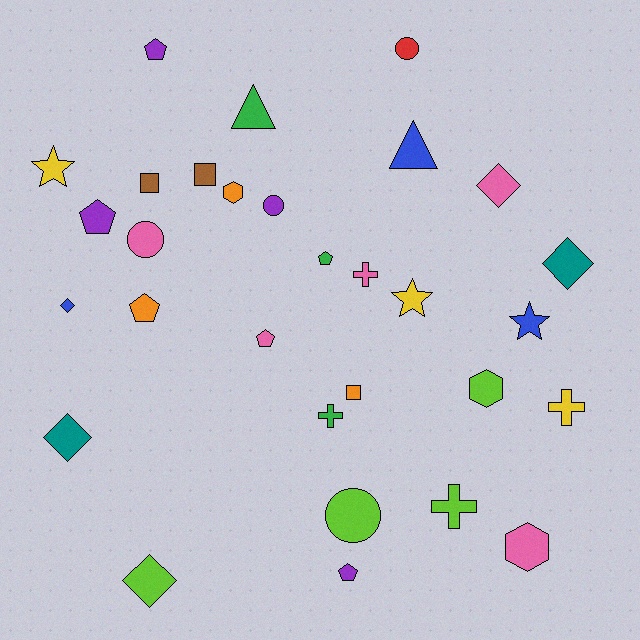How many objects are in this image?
There are 30 objects.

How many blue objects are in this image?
There are 3 blue objects.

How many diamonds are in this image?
There are 5 diamonds.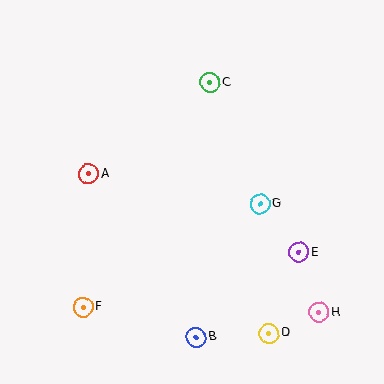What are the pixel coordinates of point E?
Point E is at (299, 252).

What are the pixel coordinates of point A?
Point A is at (89, 174).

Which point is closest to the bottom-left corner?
Point F is closest to the bottom-left corner.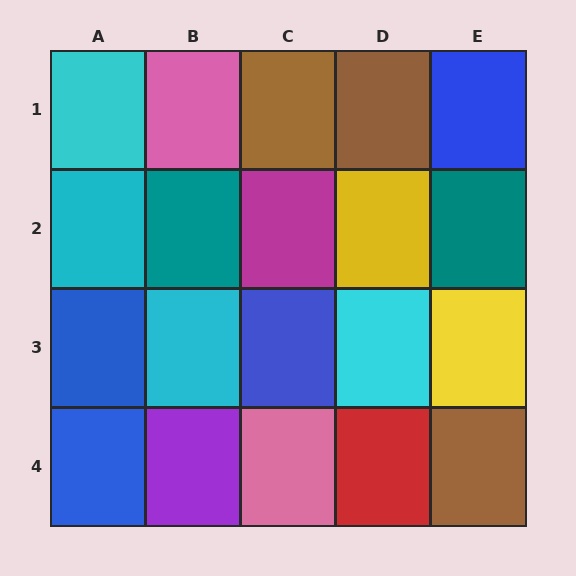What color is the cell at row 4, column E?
Brown.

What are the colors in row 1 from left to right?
Cyan, pink, brown, brown, blue.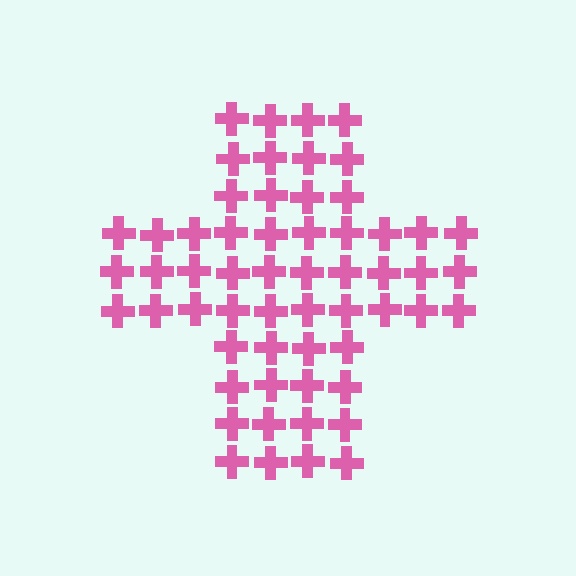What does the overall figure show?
The overall figure shows a cross.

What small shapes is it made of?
It is made of small crosses.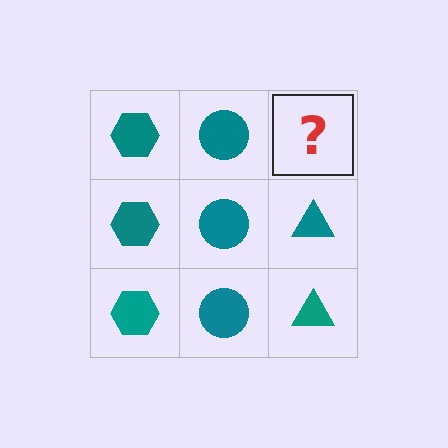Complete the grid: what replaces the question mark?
The question mark should be replaced with a teal triangle.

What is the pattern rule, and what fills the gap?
The rule is that each column has a consistent shape. The gap should be filled with a teal triangle.